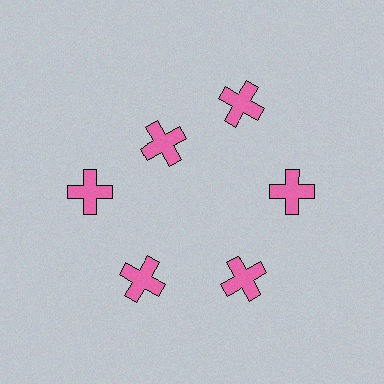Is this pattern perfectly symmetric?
No. The 6 pink crosses are arranged in a ring, but one element near the 11 o'clock position is pulled inward toward the center, breaking the 6-fold rotational symmetry.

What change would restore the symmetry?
The symmetry would be restored by moving it outward, back onto the ring so that all 6 crosses sit at equal angles and equal distance from the center.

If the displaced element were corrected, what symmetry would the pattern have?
It would have 6-fold rotational symmetry — the pattern would map onto itself every 60 degrees.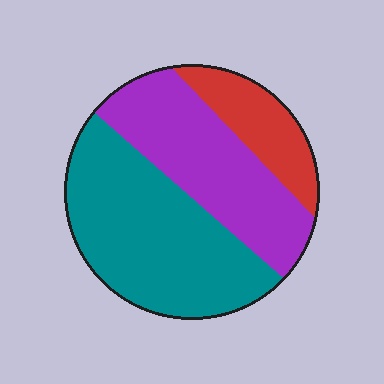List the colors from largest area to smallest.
From largest to smallest: teal, purple, red.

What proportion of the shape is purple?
Purple covers 36% of the shape.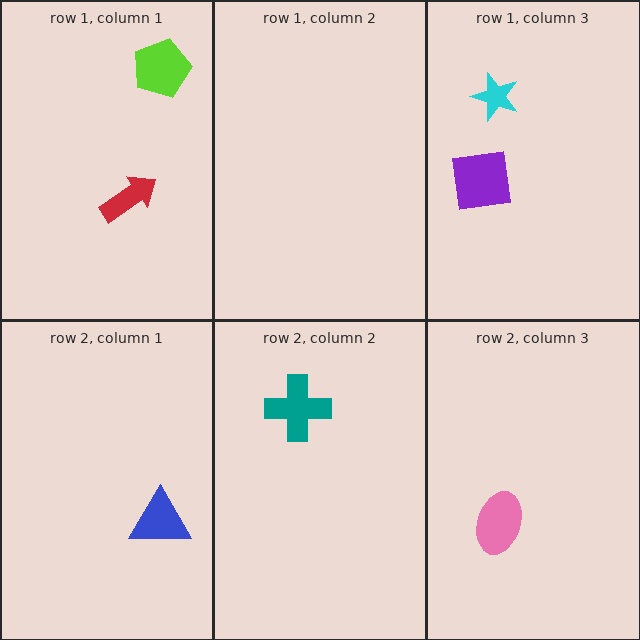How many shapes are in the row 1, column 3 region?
2.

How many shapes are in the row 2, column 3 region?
1.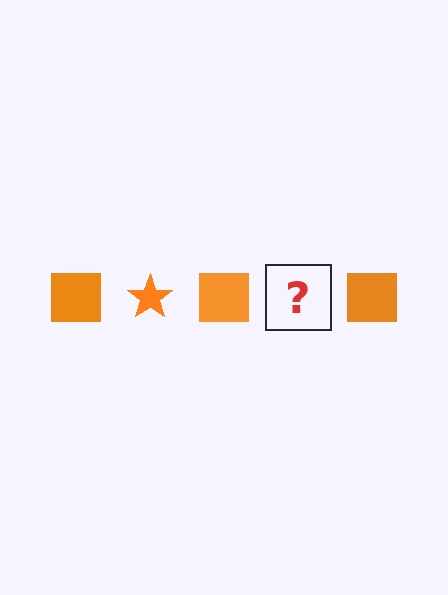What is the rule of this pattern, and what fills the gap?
The rule is that the pattern cycles through square, star shapes in orange. The gap should be filled with an orange star.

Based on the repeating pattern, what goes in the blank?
The blank should be an orange star.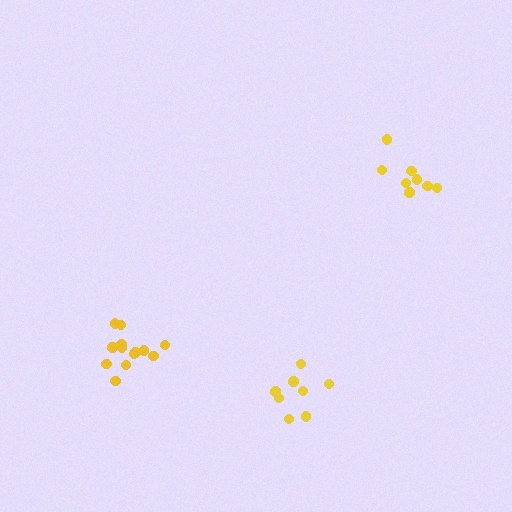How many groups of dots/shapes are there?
There are 3 groups.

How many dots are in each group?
Group 1: 8 dots, Group 2: 8 dots, Group 3: 13 dots (29 total).